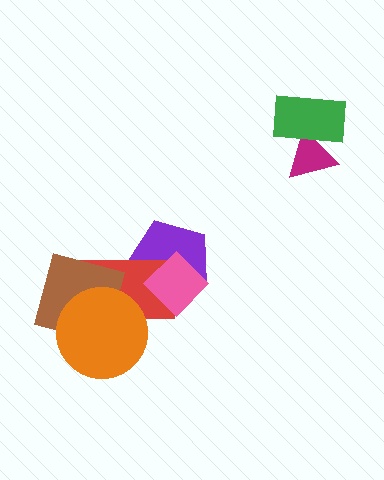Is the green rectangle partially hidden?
No, no other shape covers it.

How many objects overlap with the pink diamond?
2 objects overlap with the pink diamond.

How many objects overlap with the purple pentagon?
2 objects overlap with the purple pentagon.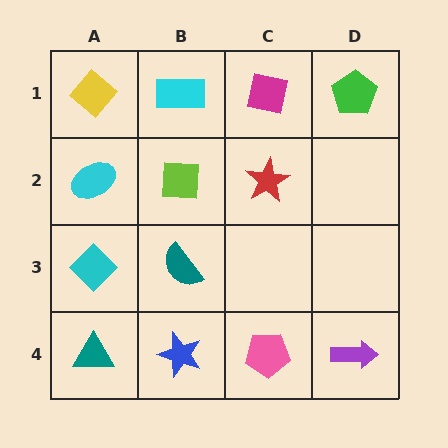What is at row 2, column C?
A red star.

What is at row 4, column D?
A purple arrow.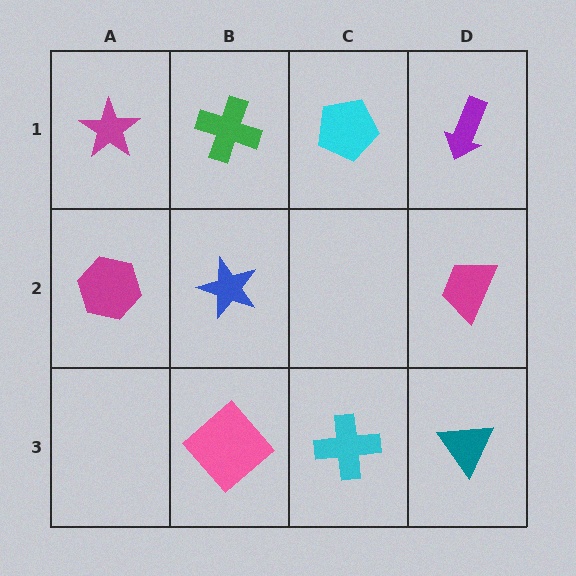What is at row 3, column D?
A teal triangle.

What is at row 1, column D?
A purple arrow.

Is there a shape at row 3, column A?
No, that cell is empty.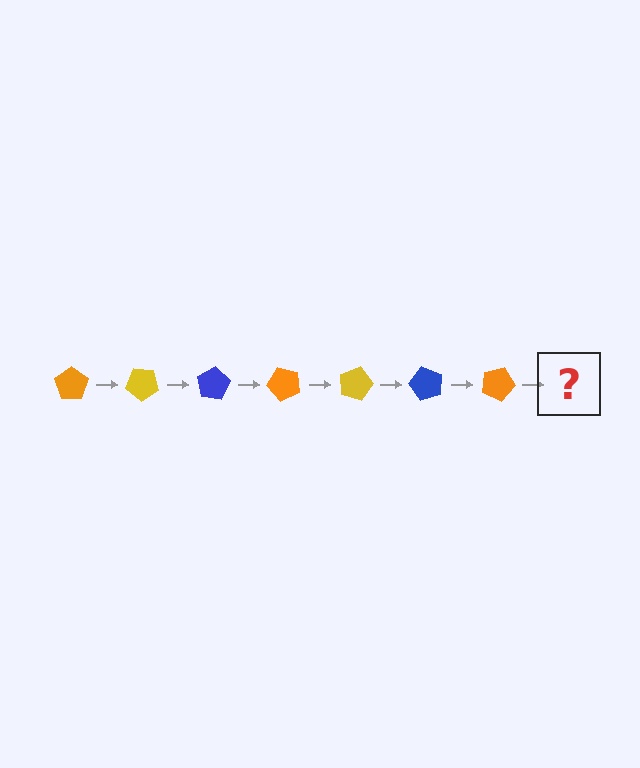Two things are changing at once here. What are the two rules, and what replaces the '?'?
The two rules are that it rotates 40 degrees each step and the color cycles through orange, yellow, and blue. The '?' should be a yellow pentagon, rotated 280 degrees from the start.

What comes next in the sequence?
The next element should be a yellow pentagon, rotated 280 degrees from the start.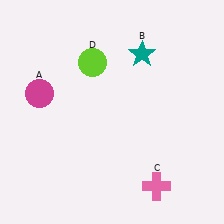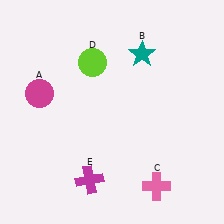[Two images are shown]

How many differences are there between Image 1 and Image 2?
There is 1 difference between the two images.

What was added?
A magenta cross (E) was added in Image 2.